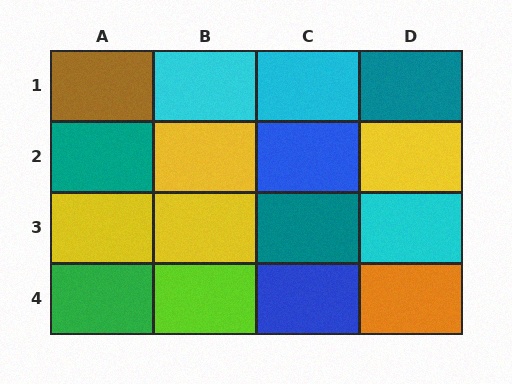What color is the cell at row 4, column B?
Lime.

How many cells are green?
1 cell is green.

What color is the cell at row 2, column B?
Yellow.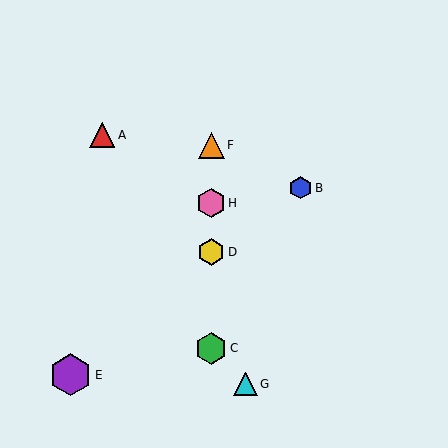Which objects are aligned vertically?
Objects C, D, F, H are aligned vertically.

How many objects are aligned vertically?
4 objects (C, D, F, H) are aligned vertically.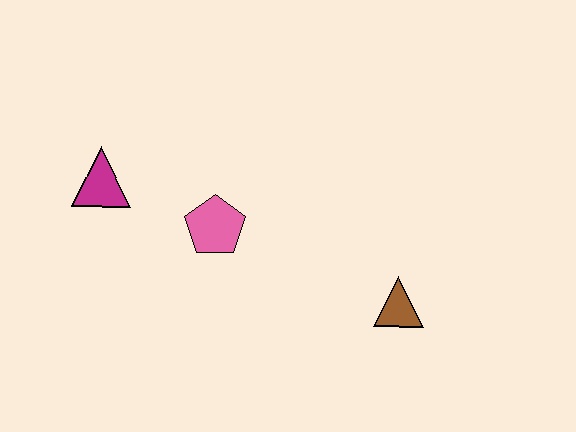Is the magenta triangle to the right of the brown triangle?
No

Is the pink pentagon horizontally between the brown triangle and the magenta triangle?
Yes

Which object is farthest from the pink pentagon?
The brown triangle is farthest from the pink pentagon.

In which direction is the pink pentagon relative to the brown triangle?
The pink pentagon is to the left of the brown triangle.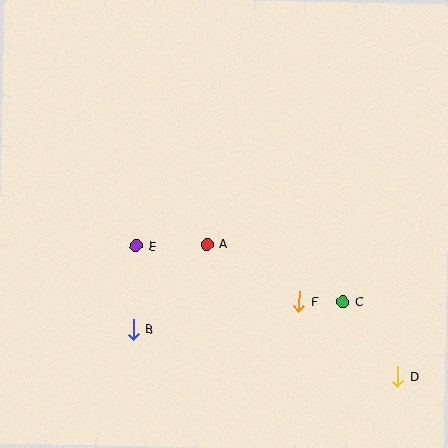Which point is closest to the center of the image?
Point A at (207, 244) is closest to the center.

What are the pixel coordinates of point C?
Point C is at (343, 302).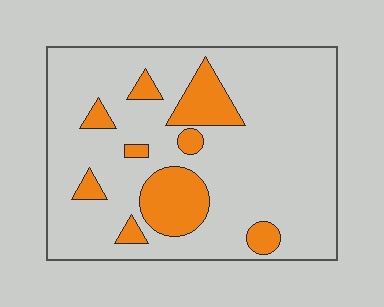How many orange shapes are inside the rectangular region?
9.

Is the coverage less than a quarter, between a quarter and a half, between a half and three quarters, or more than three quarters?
Less than a quarter.